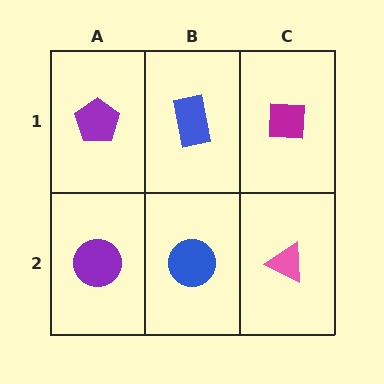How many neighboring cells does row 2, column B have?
3.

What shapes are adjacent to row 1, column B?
A blue circle (row 2, column B), a purple pentagon (row 1, column A), a magenta square (row 1, column C).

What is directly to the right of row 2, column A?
A blue circle.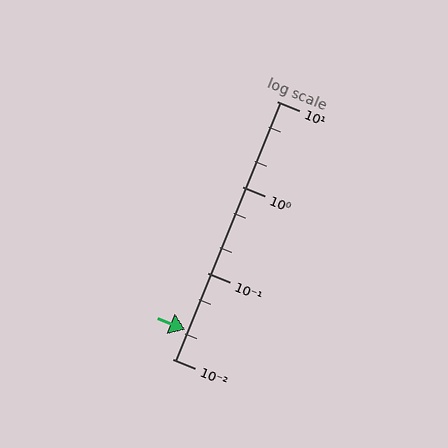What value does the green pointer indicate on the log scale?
The pointer indicates approximately 0.022.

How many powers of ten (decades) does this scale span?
The scale spans 3 decades, from 0.01 to 10.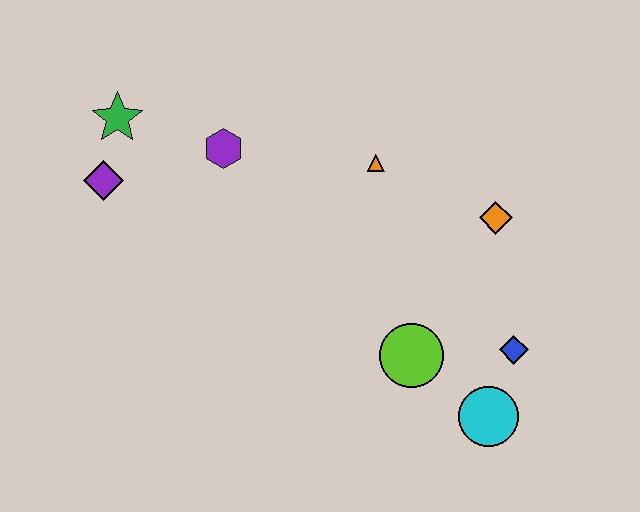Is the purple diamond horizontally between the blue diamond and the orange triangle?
No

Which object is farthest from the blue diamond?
The green star is farthest from the blue diamond.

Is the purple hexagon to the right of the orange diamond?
No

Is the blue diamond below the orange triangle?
Yes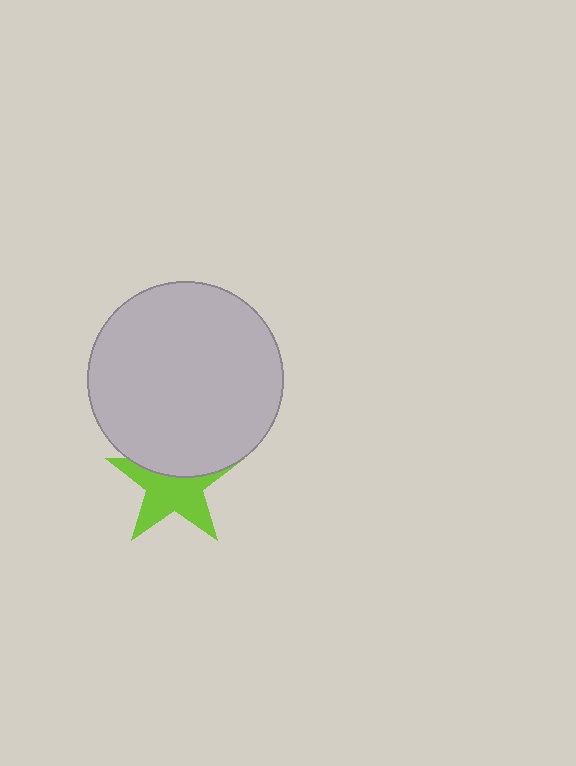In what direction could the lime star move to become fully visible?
The lime star could move down. That would shift it out from behind the light gray circle entirely.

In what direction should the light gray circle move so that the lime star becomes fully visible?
The light gray circle should move up. That is the shortest direction to clear the overlap and leave the lime star fully visible.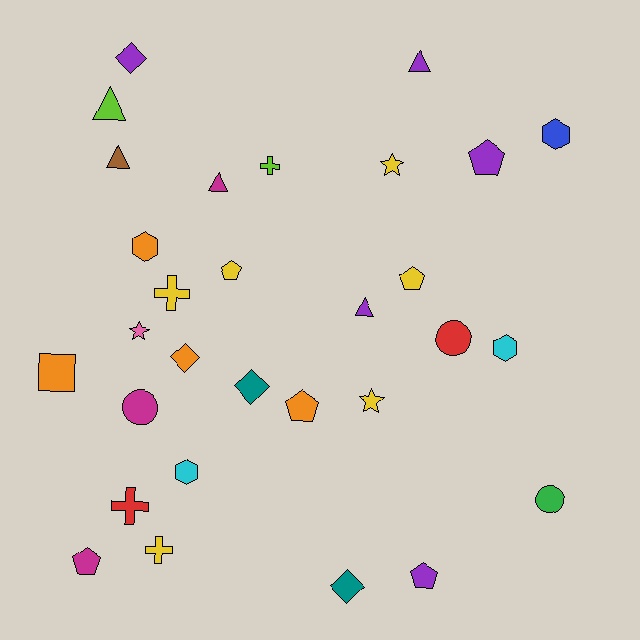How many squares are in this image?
There is 1 square.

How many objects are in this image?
There are 30 objects.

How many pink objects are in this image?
There is 1 pink object.